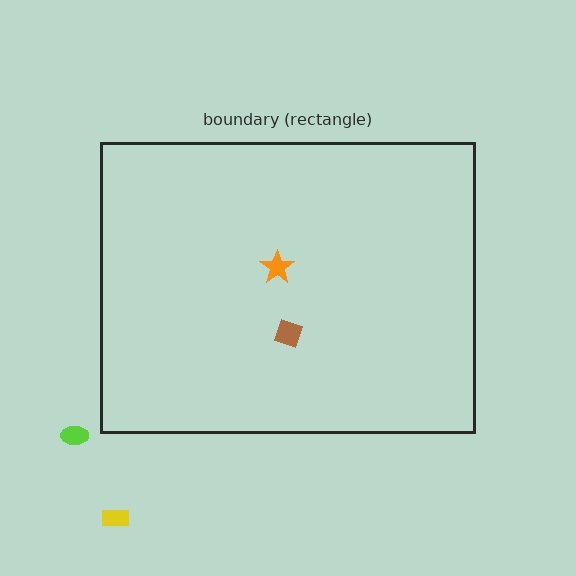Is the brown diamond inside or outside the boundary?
Inside.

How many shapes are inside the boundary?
2 inside, 2 outside.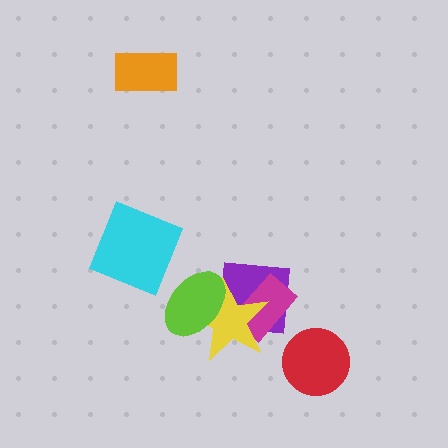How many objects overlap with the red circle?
0 objects overlap with the red circle.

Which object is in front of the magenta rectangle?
The yellow star is in front of the magenta rectangle.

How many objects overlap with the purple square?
3 objects overlap with the purple square.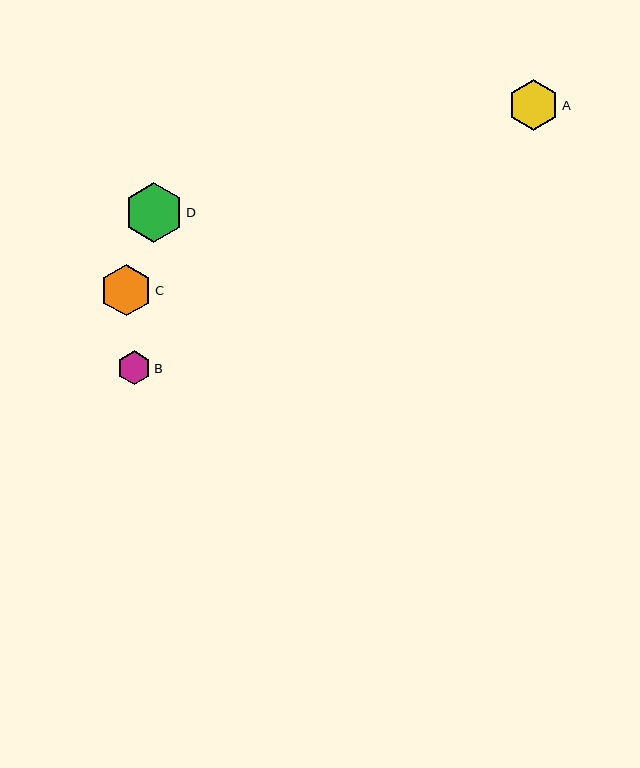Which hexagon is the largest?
Hexagon D is the largest with a size of approximately 59 pixels.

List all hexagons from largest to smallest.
From largest to smallest: D, C, A, B.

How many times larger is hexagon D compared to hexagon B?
Hexagon D is approximately 1.8 times the size of hexagon B.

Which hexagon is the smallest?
Hexagon B is the smallest with a size of approximately 34 pixels.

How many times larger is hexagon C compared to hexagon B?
Hexagon C is approximately 1.5 times the size of hexagon B.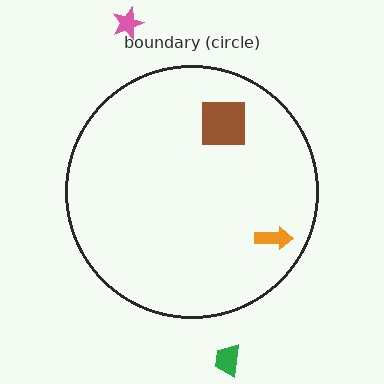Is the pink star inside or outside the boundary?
Outside.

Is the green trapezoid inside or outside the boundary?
Outside.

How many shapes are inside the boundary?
2 inside, 2 outside.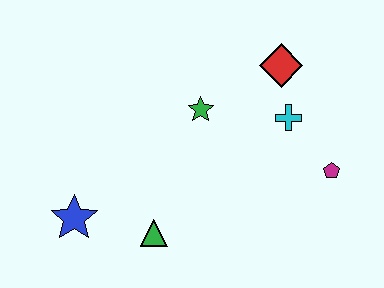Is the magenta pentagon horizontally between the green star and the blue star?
No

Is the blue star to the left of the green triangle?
Yes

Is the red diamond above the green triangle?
Yes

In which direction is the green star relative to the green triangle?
The green star is above the green triangle.